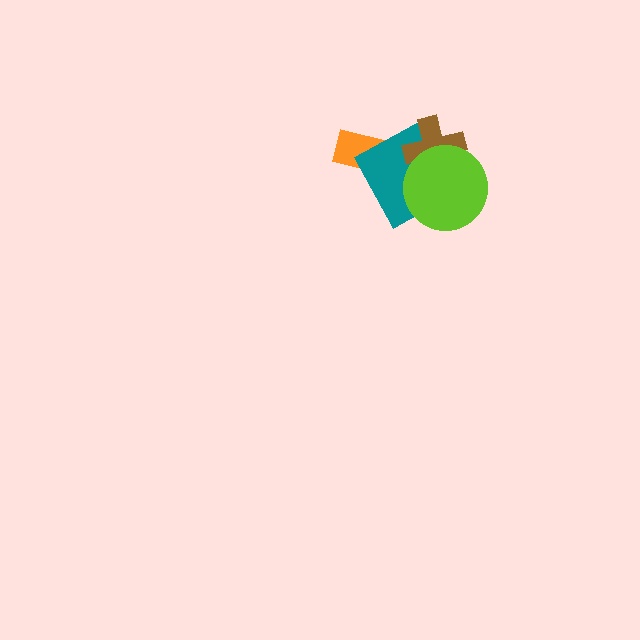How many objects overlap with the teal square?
3 objects overlap with the teal square.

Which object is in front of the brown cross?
The lime circle is in front of the brown cross.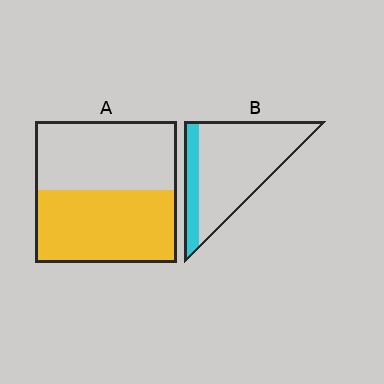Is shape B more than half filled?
No.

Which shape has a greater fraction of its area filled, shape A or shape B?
Shape A.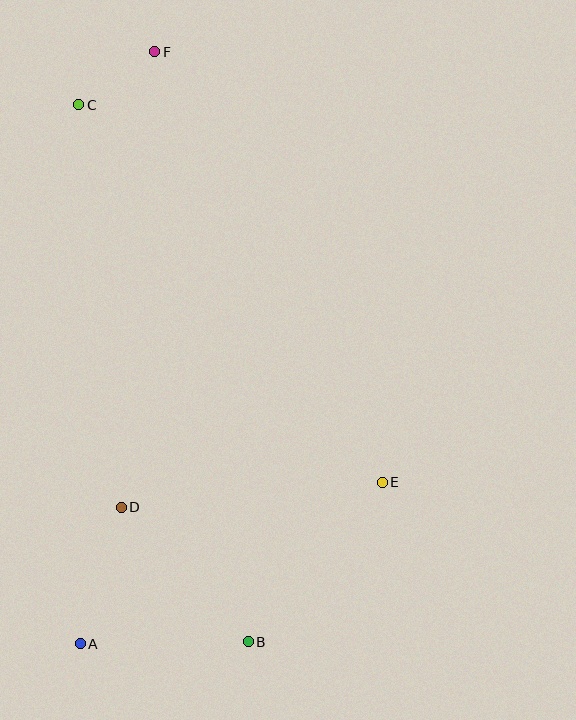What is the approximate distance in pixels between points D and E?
The distance between D and E is approximately 262 pixels.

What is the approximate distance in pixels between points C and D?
The distance between C and D is approximately 405 pixels.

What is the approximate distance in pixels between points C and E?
The distance between C and E is approximately 484 pixels.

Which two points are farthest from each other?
Points B and F are farthest from each other.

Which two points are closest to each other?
Points C and F are closest to each other.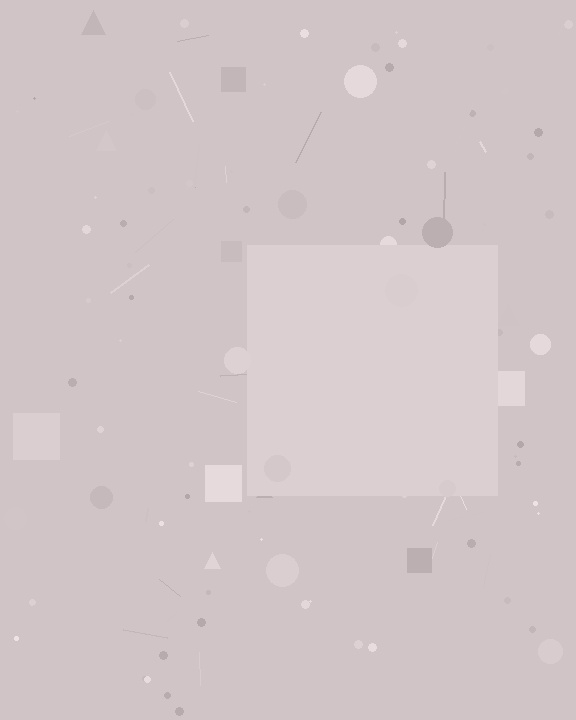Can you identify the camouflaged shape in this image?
The camouflaged shape is a square.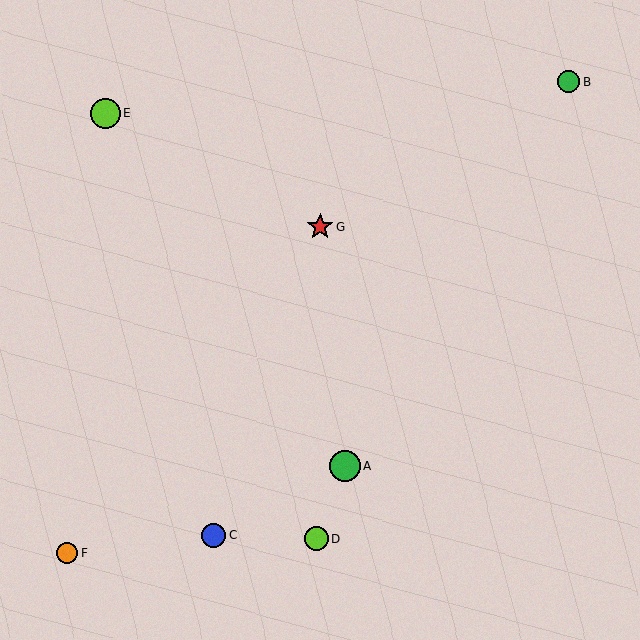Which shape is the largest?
The green circle (labeled A) is the largest.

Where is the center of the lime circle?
The center of the lime circle is at (105, 113).